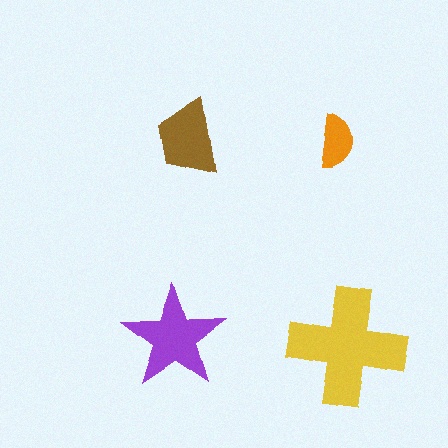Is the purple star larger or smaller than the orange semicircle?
Larger.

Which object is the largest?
The yellow cross.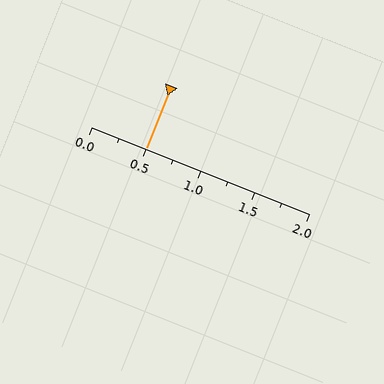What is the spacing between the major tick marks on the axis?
The major ticks are spaced 0.5 apart.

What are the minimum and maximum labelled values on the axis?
The axis runs from 0.0 to 2.0.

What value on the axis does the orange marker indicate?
The marker indicates approximately 0.5.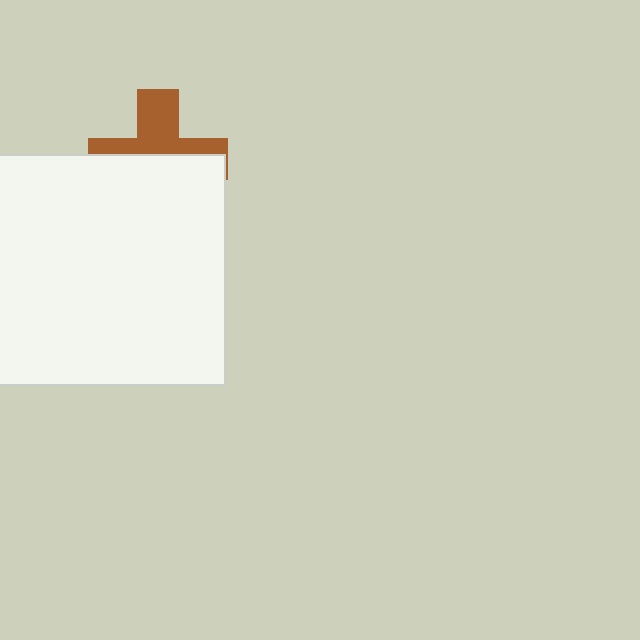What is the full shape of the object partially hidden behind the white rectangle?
The partially hidden object is a brown cross.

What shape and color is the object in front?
The object in front is a white rectangle.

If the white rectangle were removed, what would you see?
You would see the complete brown cross.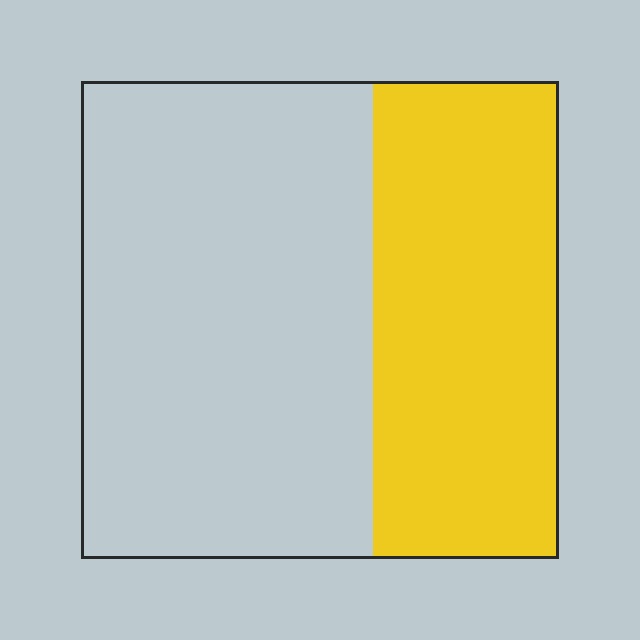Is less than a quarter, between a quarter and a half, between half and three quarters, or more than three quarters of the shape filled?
Between a quarter and a half.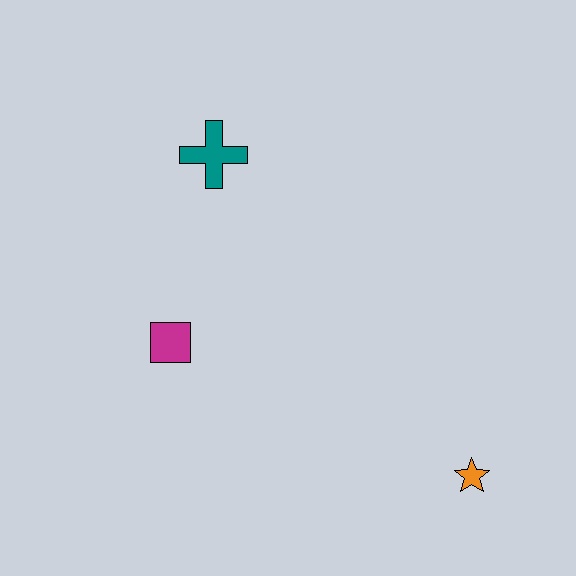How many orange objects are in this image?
There is 1 orange object.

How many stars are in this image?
There is 1 star.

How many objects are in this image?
There are 3 objects.